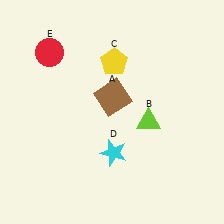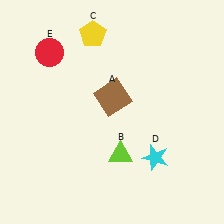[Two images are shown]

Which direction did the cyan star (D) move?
The cyan star (D) moved right.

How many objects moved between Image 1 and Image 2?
3 objects moved between the two images.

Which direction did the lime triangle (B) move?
The lime triangle (B) moved down.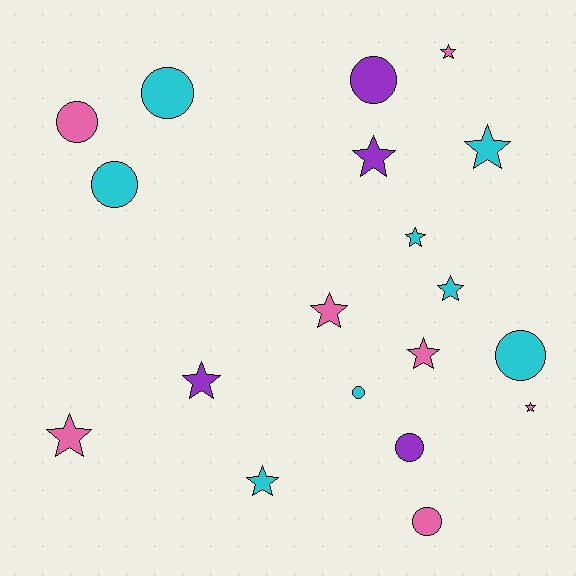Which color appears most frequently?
Cyan, with 8 objects.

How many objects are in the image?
There are 19 objects.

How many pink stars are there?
There are 5 pink stars.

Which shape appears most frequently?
Star, with 11 objects.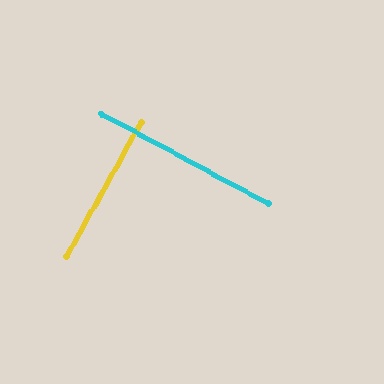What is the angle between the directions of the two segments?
Approximately 89 degrees.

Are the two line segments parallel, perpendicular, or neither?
Perpendicular — they meet at approximately 89°.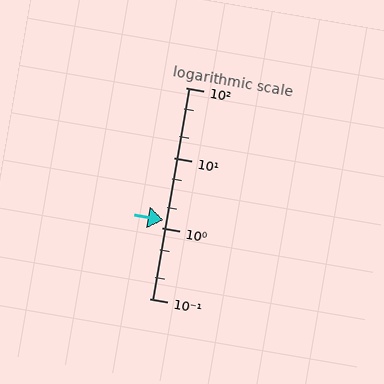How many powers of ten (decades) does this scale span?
The scale spans 3 decades, from 0.1 to 100.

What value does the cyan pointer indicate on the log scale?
The pointer indicates approximately 1.3.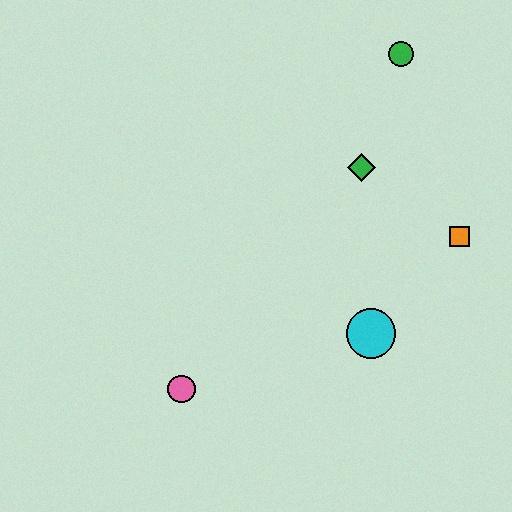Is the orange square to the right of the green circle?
Yes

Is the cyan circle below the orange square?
Yes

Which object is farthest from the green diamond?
The pink circle is farthest from the green diamond.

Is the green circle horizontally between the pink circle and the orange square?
Yes